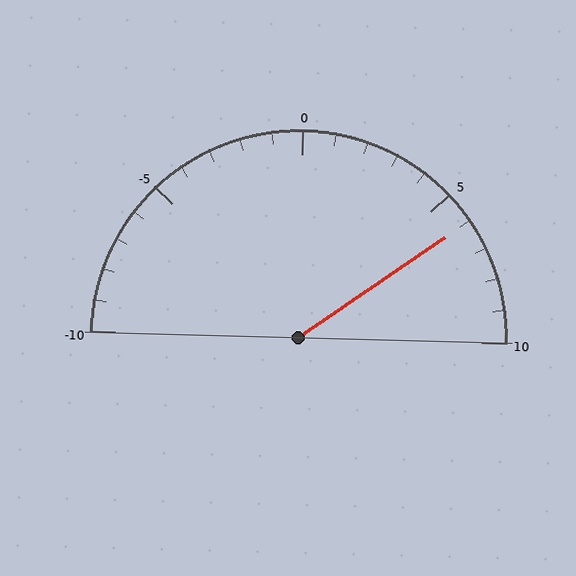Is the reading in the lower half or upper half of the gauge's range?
The reading is in the upper half of the range (-10 to 10).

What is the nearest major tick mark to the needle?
The nearest major tick mark is 5.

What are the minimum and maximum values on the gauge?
The gauge ranges from -10 to 10.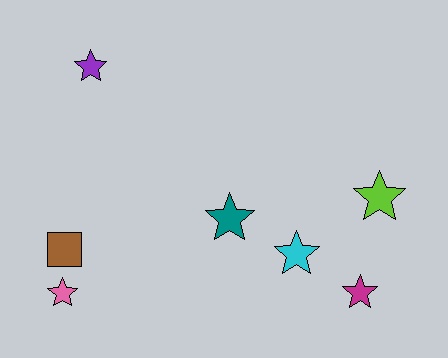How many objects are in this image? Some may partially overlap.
There are 7 objects.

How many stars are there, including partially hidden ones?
There are 6 stars.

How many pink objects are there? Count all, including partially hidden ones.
There is 1 pink object.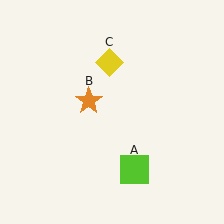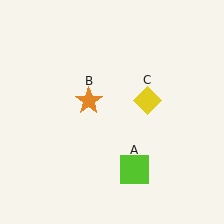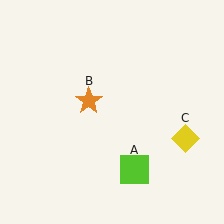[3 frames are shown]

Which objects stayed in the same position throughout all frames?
Lime square (object A) and orange star (object B) remained stationary.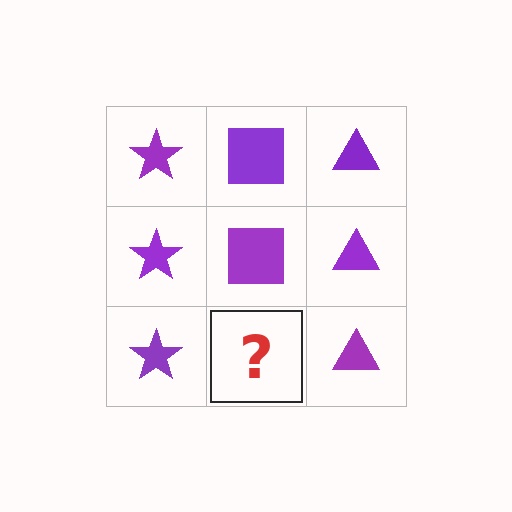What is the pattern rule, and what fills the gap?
The rule is that each column has a consistent shape. The gap should be filled with a purple square.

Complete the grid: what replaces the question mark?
The question mark should be replaced with a purple square.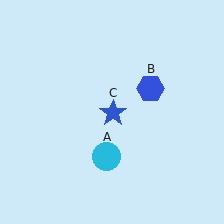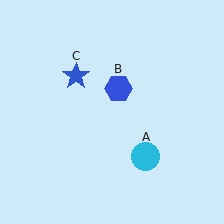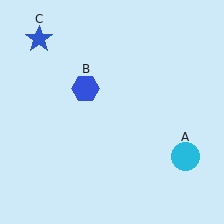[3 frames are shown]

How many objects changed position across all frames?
3 objects changed position: cyan circle (object A), blue hexagon (object B), blue star (object C).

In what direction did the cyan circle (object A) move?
The cyan circle (object A) moved right.